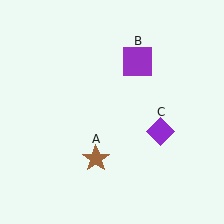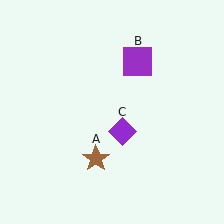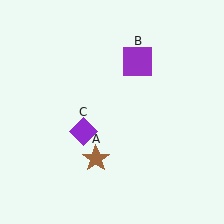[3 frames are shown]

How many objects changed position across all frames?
1 object changed position: purple diamond (object C).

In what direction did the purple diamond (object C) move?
The purple diamond (object C) moved left.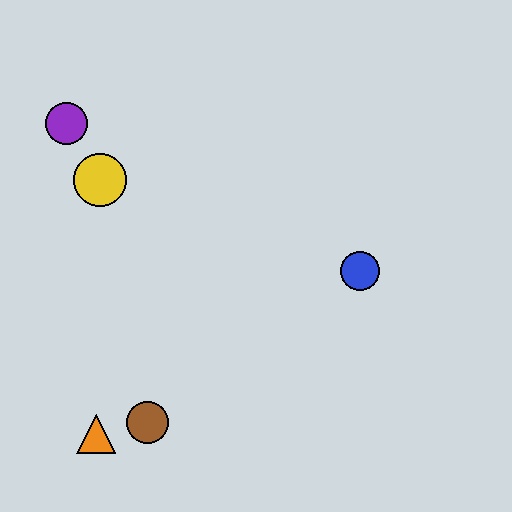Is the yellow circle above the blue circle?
Yes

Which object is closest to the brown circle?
The orange triangle is closest to the brown circle.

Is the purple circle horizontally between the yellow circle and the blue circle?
No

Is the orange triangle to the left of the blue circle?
Yes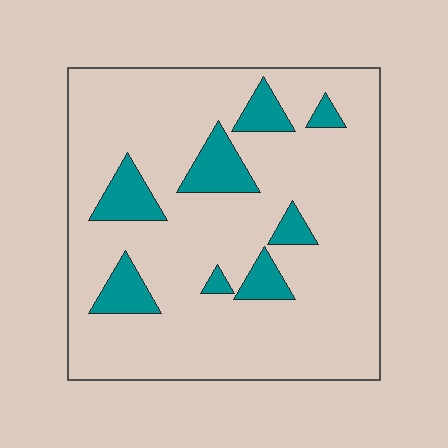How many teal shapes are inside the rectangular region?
8.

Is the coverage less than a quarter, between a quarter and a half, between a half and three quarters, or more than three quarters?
Less than a quarter.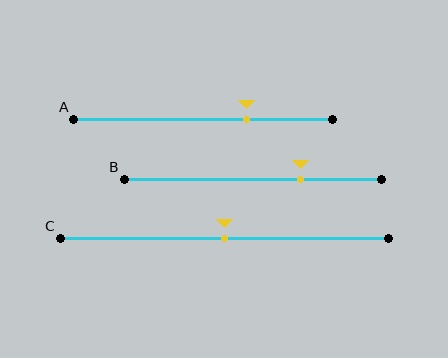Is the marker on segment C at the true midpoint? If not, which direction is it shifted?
Yes, the marker on segment C is at the true midpoint.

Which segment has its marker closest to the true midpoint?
Segment C has its marker closest to the true midpoint.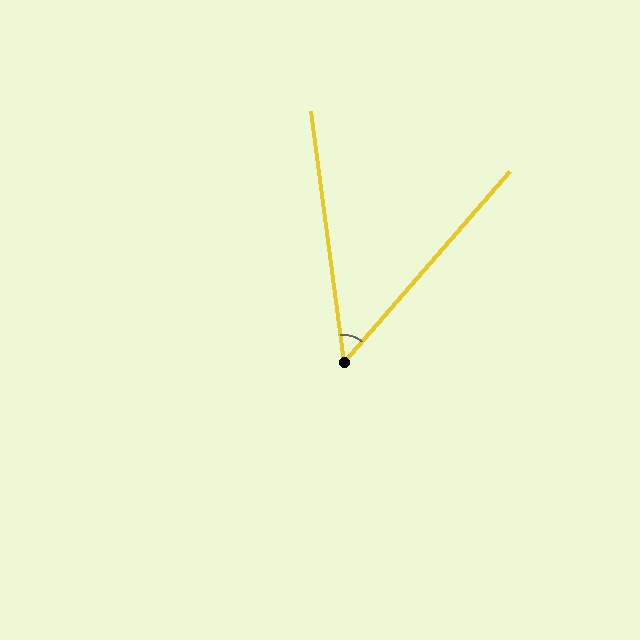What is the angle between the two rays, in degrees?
Approximately 48 degrees.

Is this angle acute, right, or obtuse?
It is acute.